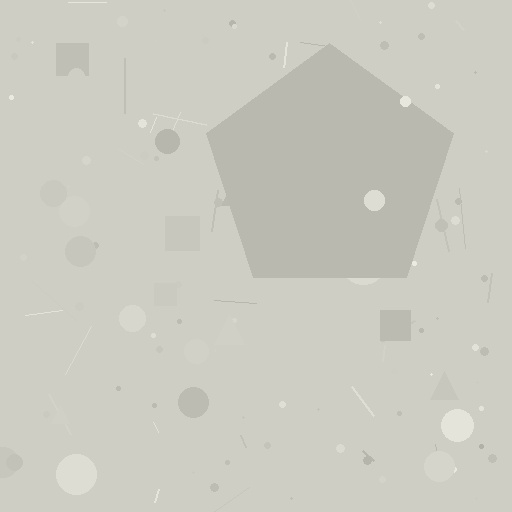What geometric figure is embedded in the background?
A pentagon is embedded in the background.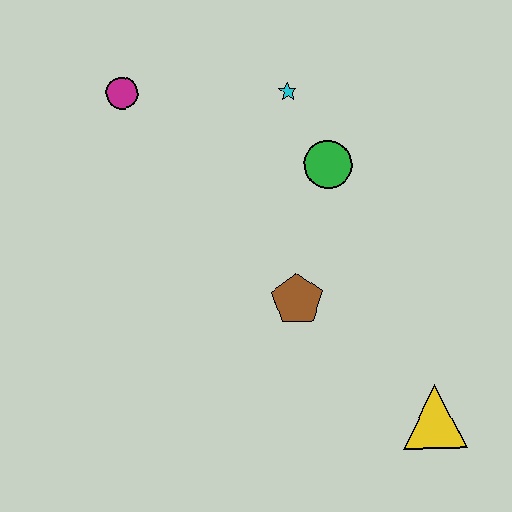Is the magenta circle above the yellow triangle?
Yes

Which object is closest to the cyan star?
The green circle is closest to the cyan star.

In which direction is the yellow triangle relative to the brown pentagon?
The yellow triangle is to the right of the brown pentagon.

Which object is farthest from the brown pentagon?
The magenta circle is farthest from the brown pentagon.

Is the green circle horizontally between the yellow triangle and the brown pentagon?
Yes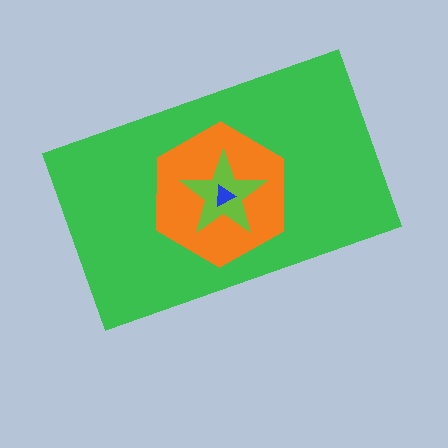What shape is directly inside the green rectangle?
The orange hexagon.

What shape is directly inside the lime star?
The blue triangle.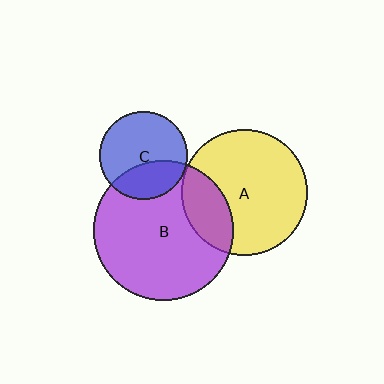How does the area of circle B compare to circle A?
Approximately 1.2 times.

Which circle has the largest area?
Circle B (purple).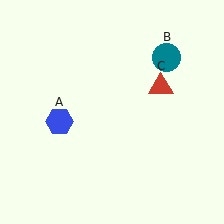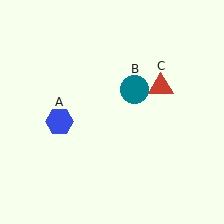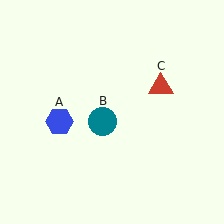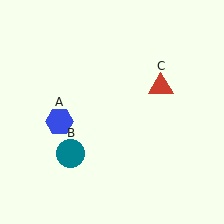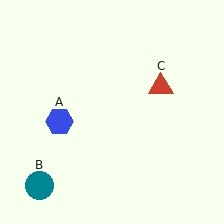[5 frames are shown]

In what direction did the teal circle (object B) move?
The teal circle (object B) moved down and to the left.